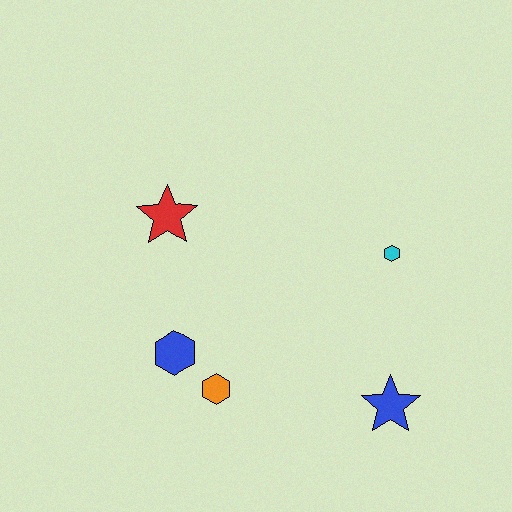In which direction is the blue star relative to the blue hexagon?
The blue star is to the right of the blue hexagon.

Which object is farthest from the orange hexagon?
The cyan hexagon is farthest from the orange hexagon.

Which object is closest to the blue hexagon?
The orange hexagon is closest to the blue hexagon.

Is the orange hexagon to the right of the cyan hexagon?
No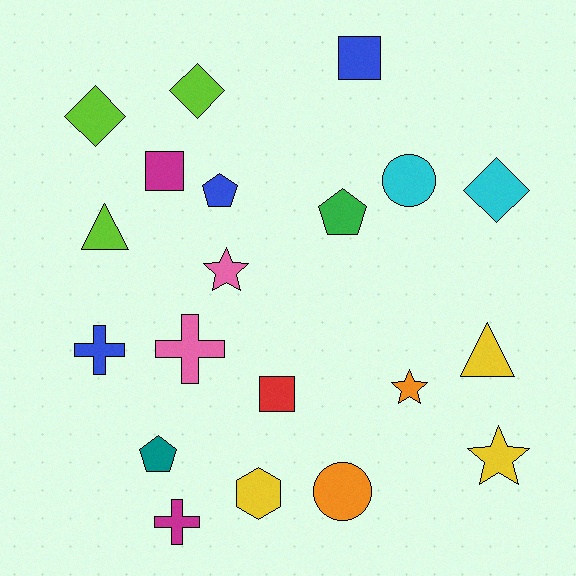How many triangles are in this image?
There are 2 triangles.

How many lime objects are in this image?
There are 3 lime objects.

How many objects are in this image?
There are 20 objects.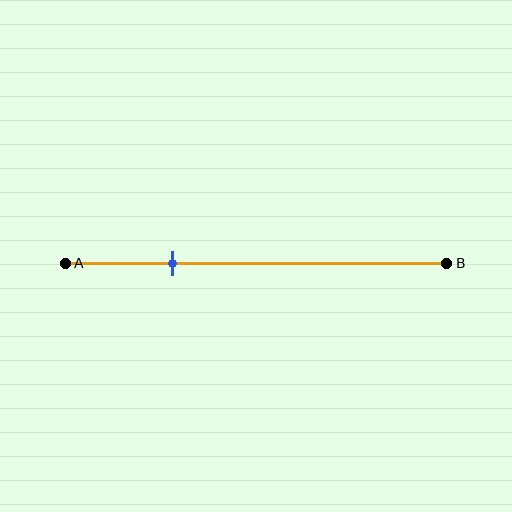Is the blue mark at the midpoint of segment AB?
No, the mark is at about 30% from A, not at the 50% midpoint.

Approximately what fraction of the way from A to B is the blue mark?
The blue mark is approximately 30% of the way from A to B.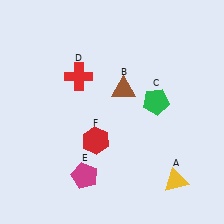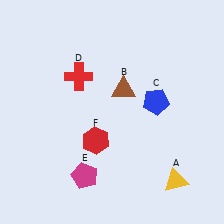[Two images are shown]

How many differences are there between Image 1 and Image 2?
There is 1 difference between the two images.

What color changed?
The pentagon (C) changed from green in Image 1 to blue in Image 2.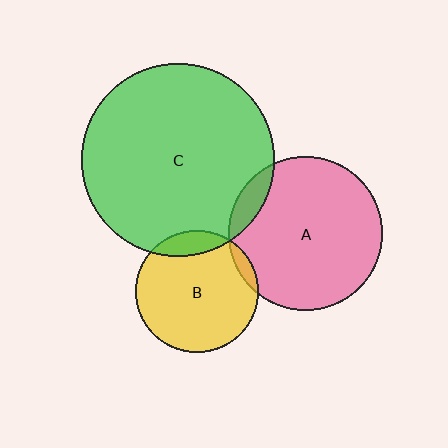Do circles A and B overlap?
Yes.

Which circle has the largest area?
Circle C (green).